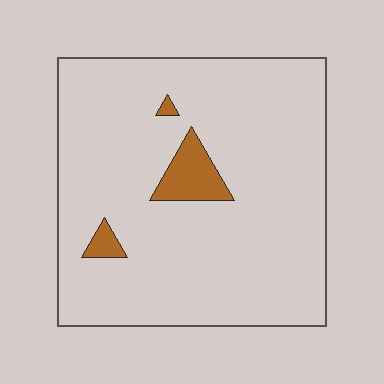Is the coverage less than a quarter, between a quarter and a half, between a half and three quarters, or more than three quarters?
Less than a quarter.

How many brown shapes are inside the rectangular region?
3.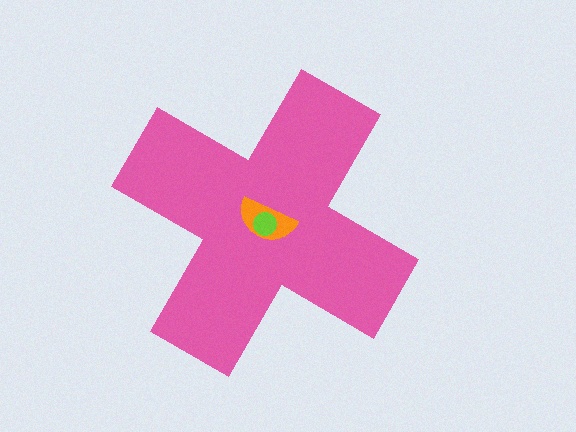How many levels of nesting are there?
3.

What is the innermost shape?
The lime circle.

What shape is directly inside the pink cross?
The orange semicircle.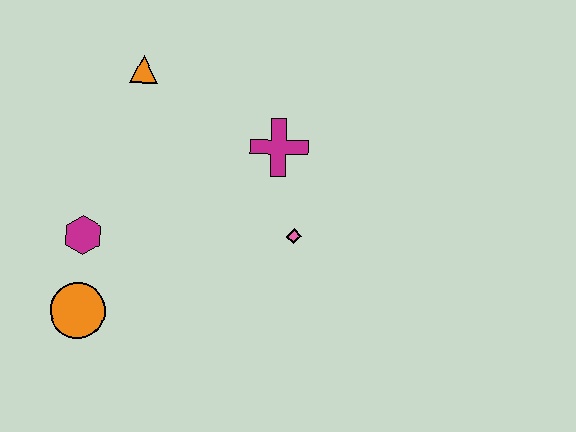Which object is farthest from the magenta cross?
The orange circle is farthest from the magenta cross.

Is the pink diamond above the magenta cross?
No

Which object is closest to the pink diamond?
The magenta cross is closest to the pink diamond.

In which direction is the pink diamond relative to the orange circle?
The pink diamond is to the right of the orange circle.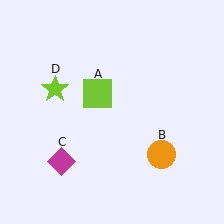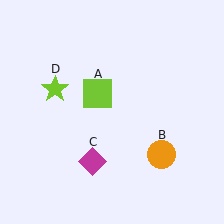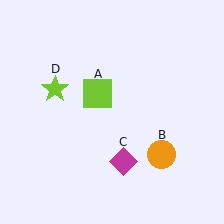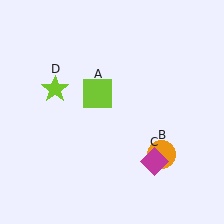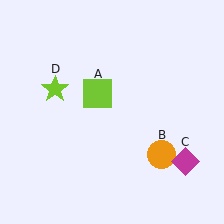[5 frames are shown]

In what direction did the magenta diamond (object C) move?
The magenta diamond (object C) moved right.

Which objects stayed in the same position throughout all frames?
Lime square (object A) and orange circle (object B) and lime star (object D) remained stationary.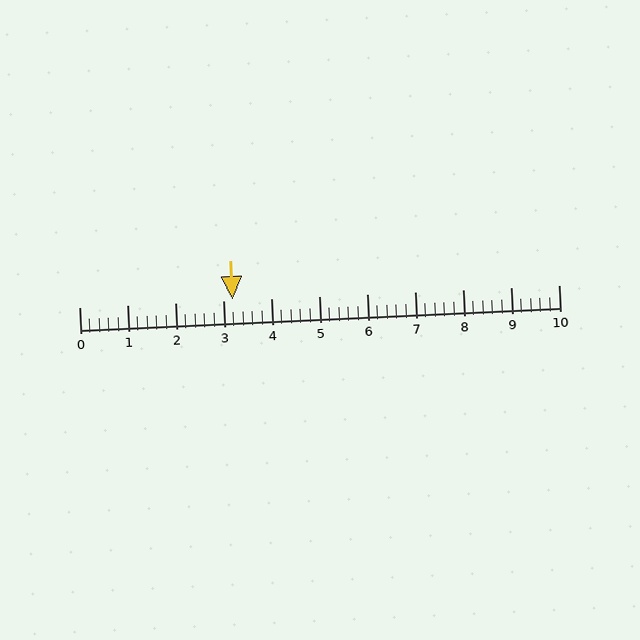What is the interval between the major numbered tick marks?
The major tick marks are spaced 1 units apart.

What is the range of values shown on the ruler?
The ruler shows values from 0 to 10.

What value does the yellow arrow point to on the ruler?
The yellow arrow points to approximately 3.2.